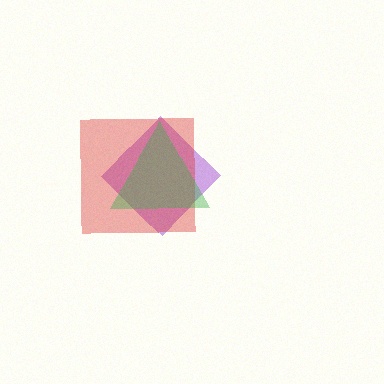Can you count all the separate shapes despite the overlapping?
Yes, there are 3 separate shapes.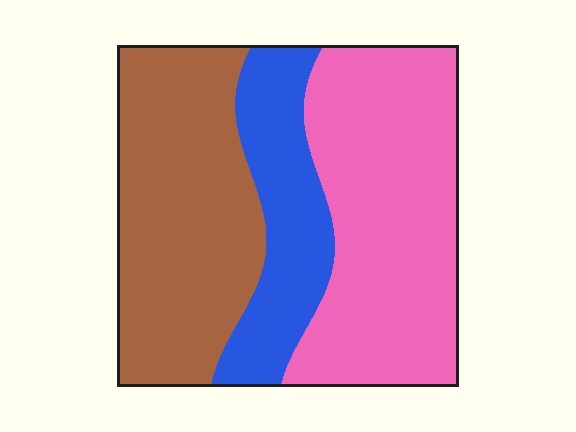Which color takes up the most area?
Pink, at roughly 40%.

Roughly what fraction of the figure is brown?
Brown takes up between a quarter and a half of the figure.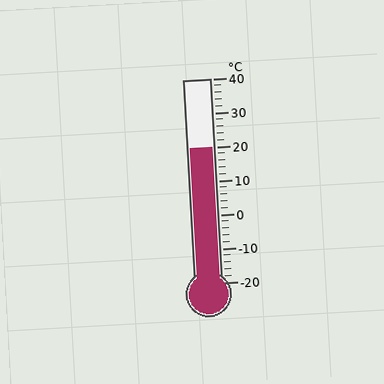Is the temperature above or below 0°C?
The temperature is above 0°C.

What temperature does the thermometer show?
The thermometer shows approximately 20°C.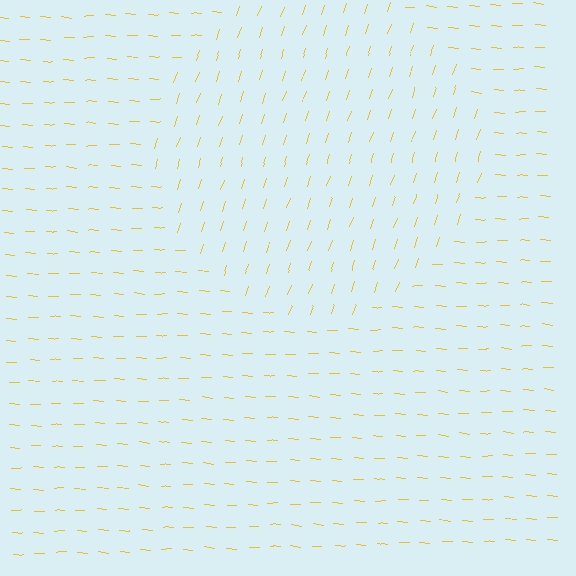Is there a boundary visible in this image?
Yes, there is a texture boundary formed by a change in line orientation.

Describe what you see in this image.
The image is filled with small yellow line segments. A circle region in the image has lines oriented differently from the surrounding lines, creating a visible texture boundary.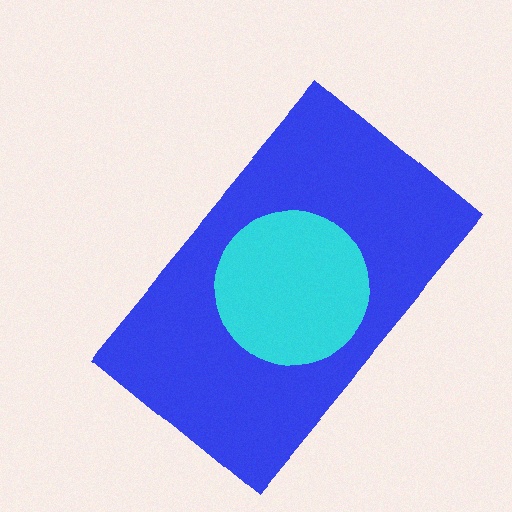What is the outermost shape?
The blue rectangle.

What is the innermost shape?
The cyan circle.